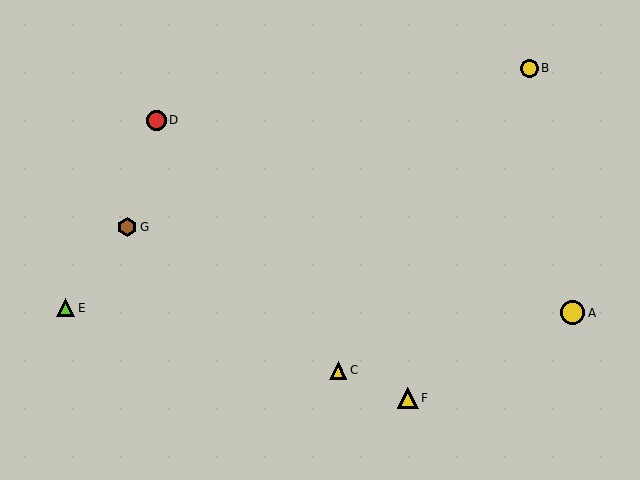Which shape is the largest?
The yellow circle (labeled A) is the largest.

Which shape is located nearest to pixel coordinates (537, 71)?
The yellow circle (labeled B) at (529, 68) is nearest to that location.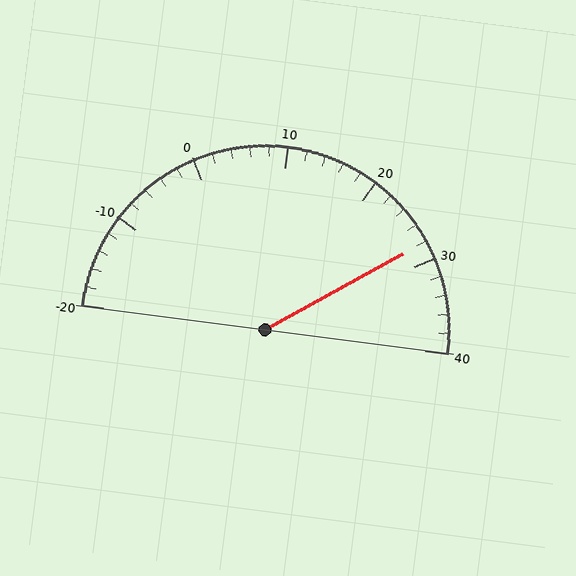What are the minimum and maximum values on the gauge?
The gauge ranges from -20 to 40.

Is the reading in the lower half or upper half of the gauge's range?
The reading is in the upper half of the range (-20 to 40).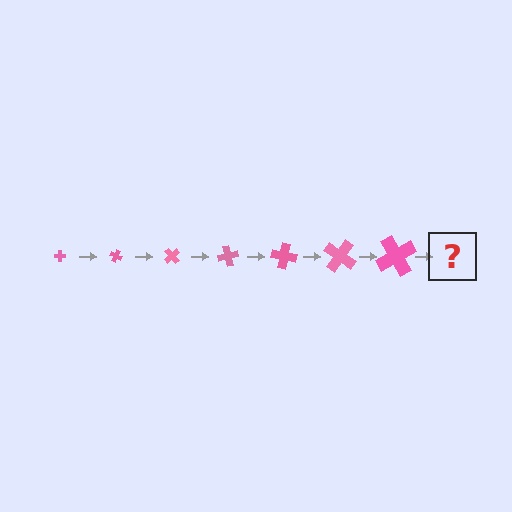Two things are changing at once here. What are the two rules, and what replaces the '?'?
The two rules are that the cross grows larger each step and it rotates 25 degrees each step. The '?' should be a cross, larger than the previous one and rotated 175 degrees from the start.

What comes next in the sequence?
The next element should be a cross, larger than the previous one and rotated 175 degrees from the start.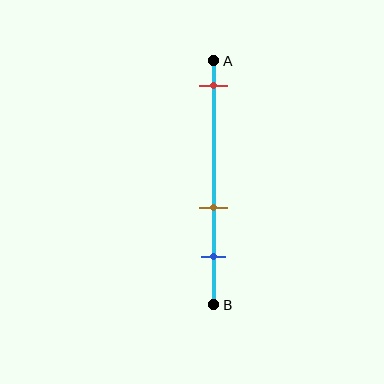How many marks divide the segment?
There are 3 marks dividing the segment.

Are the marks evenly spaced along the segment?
No, the marks are not evenly spaced.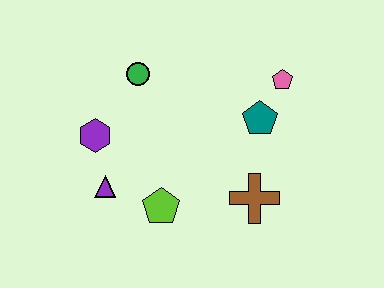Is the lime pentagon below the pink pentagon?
Yes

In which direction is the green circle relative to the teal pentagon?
The green circle is to the left of the teal pentagon.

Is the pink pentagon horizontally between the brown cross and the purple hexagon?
No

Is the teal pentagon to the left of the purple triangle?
No